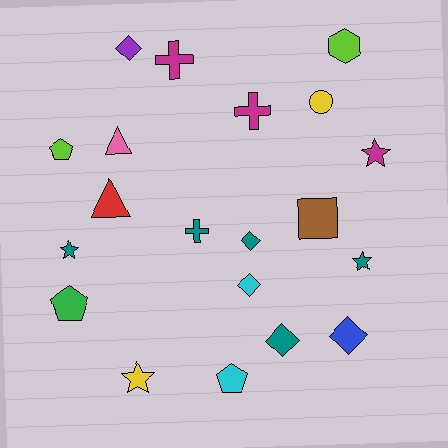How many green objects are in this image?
There is 1 green object.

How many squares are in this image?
There is 1 square.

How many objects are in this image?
There are 20 objects.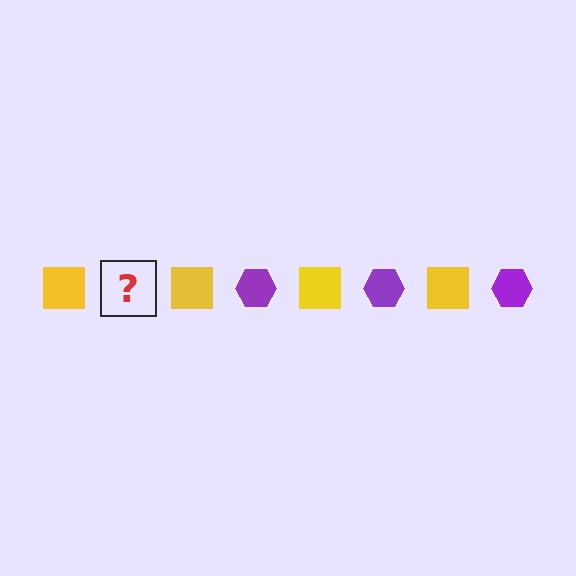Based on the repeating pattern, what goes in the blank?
The blank should be a purple hexagon.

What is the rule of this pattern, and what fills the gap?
The rule is that the pattern alternates between yellow square and purple hexagon. The gap should be filled with a purple hexagon.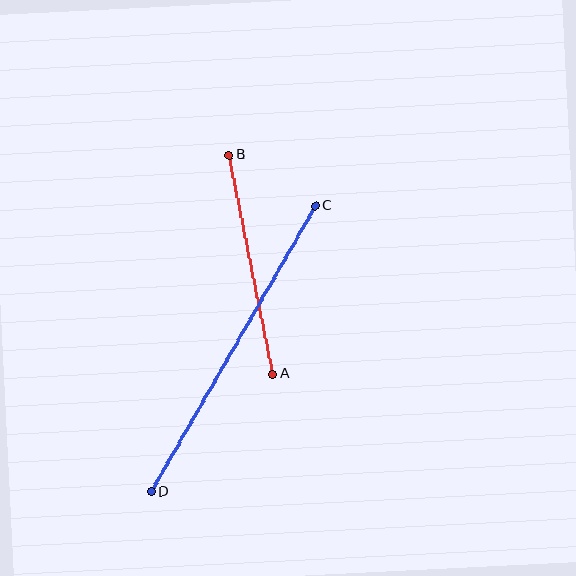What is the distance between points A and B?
The distance is approximately 223 pixels.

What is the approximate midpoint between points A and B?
The midpoint is at approximately (251, 265) pixels.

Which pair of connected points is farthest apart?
Points C and D are farthest apart.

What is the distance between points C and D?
The distance is approximately 330 pixels.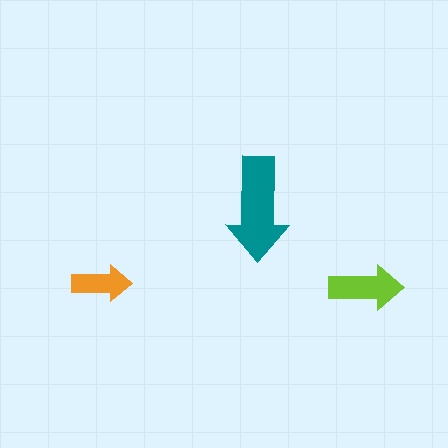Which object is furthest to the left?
The orange arrow is leftmost.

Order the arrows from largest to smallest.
the teal one, the lime one, the orange one.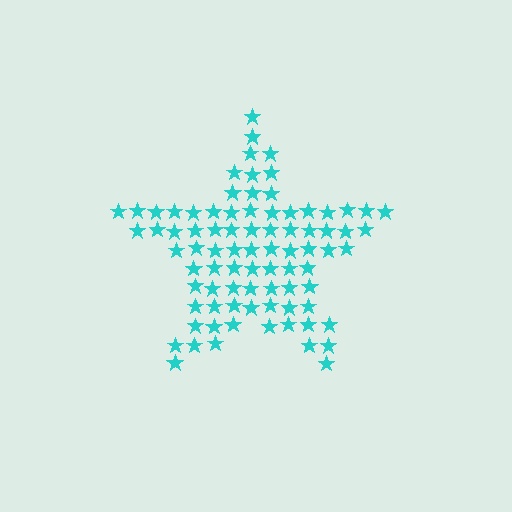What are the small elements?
The small elements are stars.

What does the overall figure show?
The overall figure shows a star.